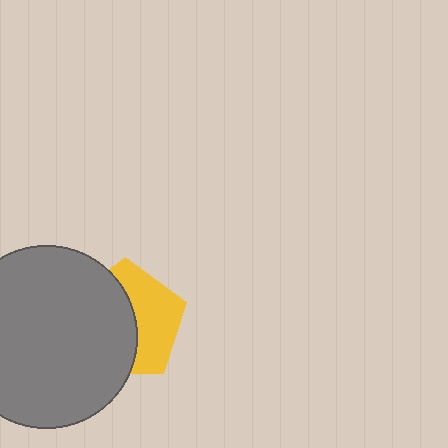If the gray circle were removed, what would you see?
You would see the complete yellow pentagon.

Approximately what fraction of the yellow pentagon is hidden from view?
Roughly 55% of the yellow pentagon is hidden behind the gray circle.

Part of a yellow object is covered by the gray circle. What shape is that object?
It is a pentagon.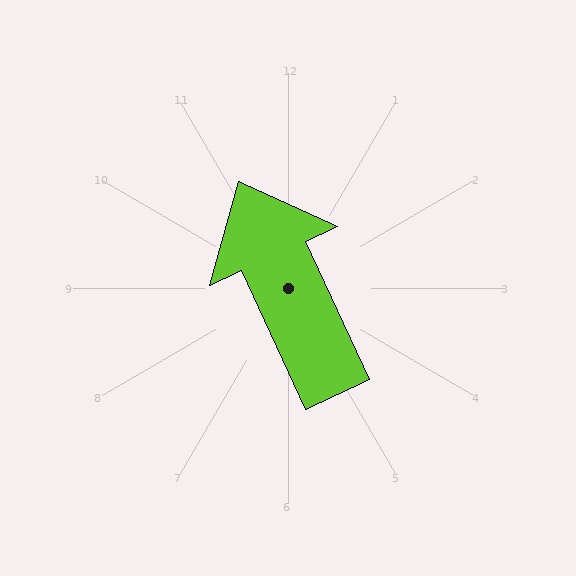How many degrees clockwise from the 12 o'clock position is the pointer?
Approximately 335 degrees.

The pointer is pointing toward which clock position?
Roughly 11 o'clock.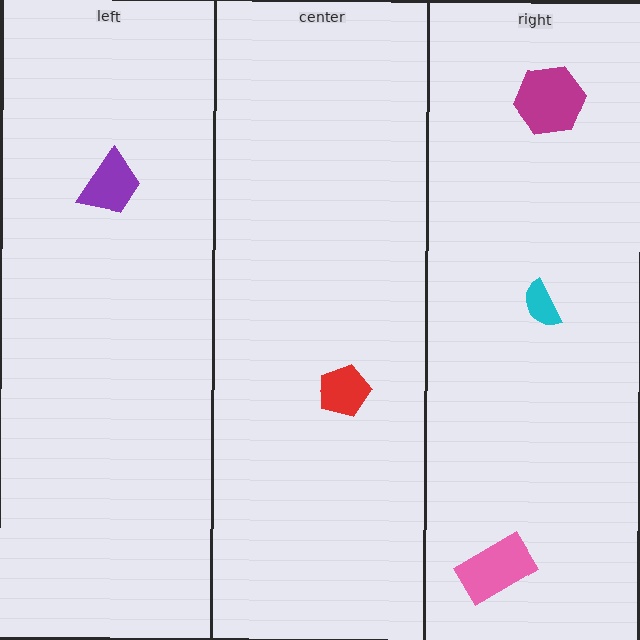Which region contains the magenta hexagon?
The right region.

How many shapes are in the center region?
1.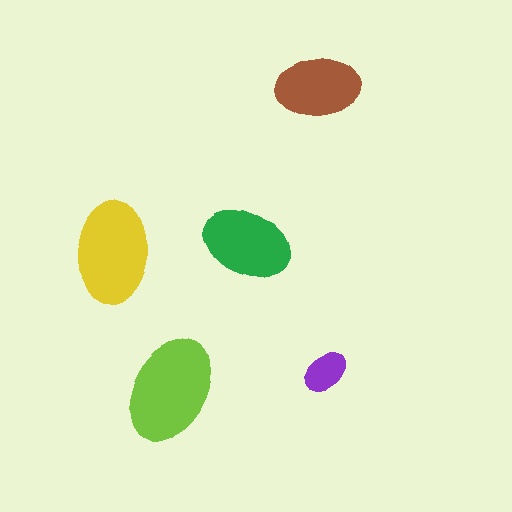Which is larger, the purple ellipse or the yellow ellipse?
The yellow one.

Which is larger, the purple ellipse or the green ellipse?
The green one.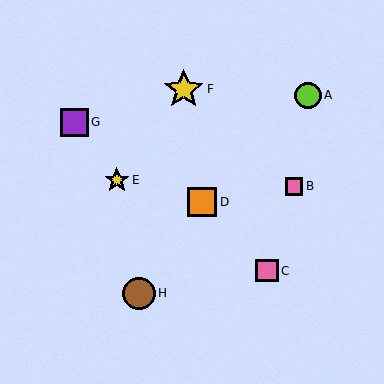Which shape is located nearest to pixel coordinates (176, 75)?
The yellow star (labeled F) at (184, 89) is nearest to that location.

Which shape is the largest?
The yellow star (labeled F) is the largest.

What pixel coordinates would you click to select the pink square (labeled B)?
Click at (294, 186) to select the pink square B.